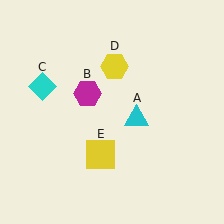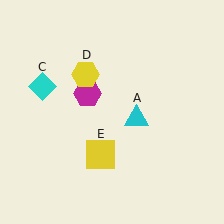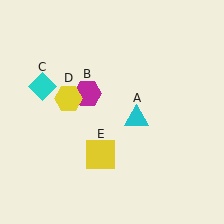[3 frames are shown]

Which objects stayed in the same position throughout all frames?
Cyan triangle (object A) and magenta hexagon (object B) and cyan diamond (object C) and yellow square (object E) remained stationary.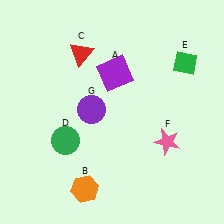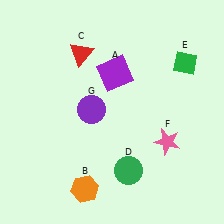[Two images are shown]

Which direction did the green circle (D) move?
The green circle (D) moved right.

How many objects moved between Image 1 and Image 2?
1 object moved between the two images.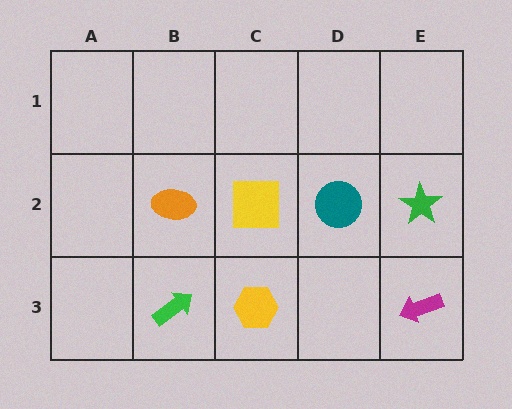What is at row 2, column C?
A yellow square.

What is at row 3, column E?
A magenta arrow.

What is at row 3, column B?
A green arrow.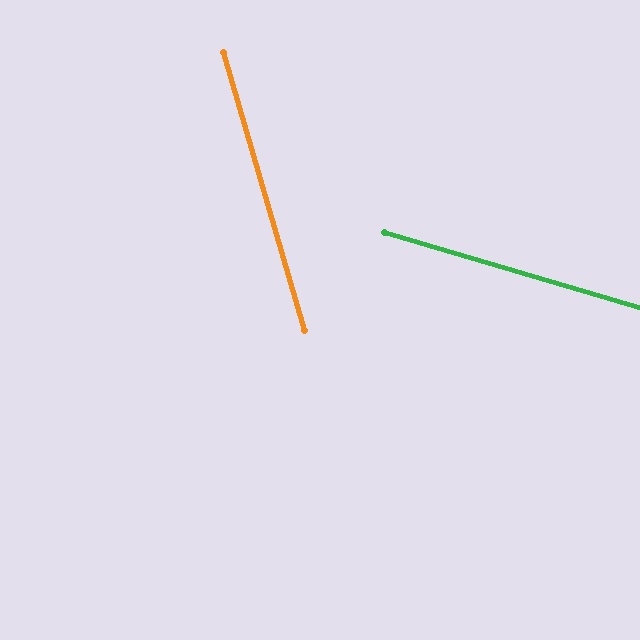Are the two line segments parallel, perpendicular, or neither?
Neither parallel nor perpendicular — they differ by about 57°.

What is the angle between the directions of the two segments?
Approximately 57 degrees.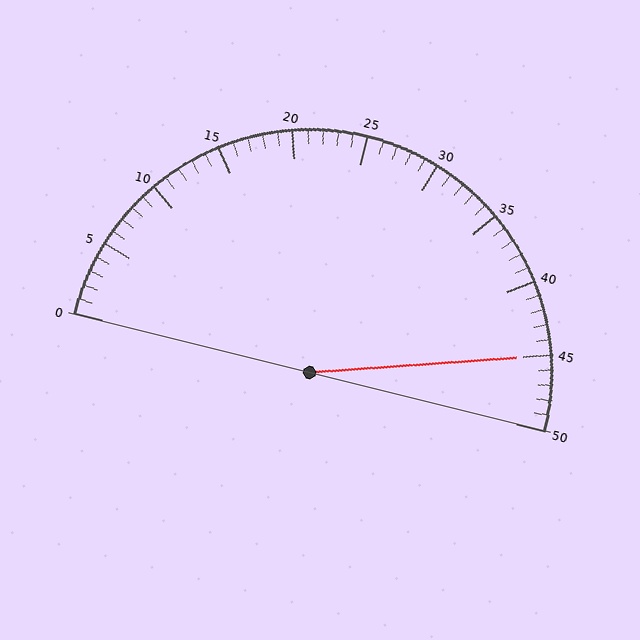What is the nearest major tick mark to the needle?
The nearest major tick mark is 45.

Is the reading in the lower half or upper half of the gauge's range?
The reading is in the upper half of the range (0 to 50).